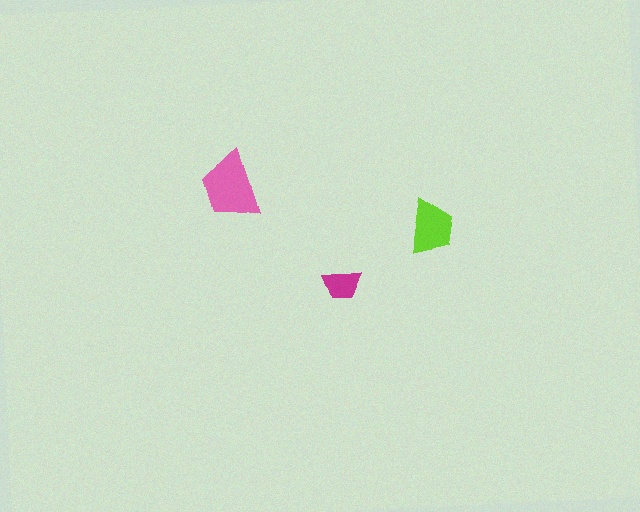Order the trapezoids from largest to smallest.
the pink one, the lime one, the magenta one.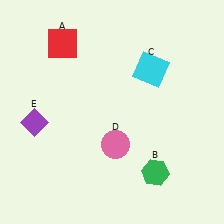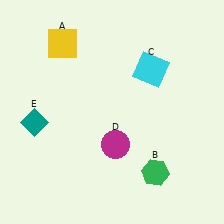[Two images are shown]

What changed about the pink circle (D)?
In Image 1, D is pink. In Image 2, it changed to magenta.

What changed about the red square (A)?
In Image 1, A is red. In Image 2, it changed to yellow.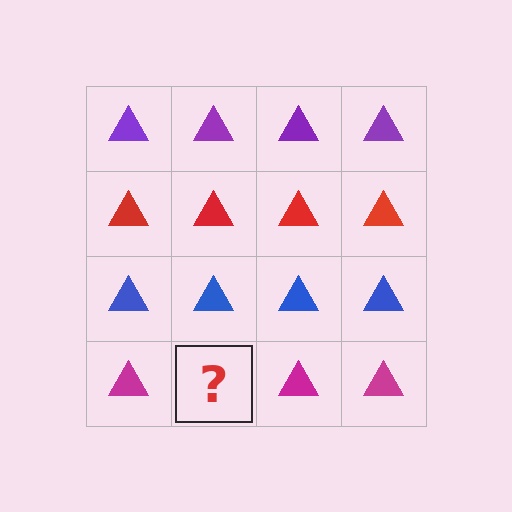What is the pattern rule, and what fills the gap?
The rule is that each row has a consistent color. The gap should be filled with a magenta triangle.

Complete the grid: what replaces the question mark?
The question mark should be replaced with a magenta triangle.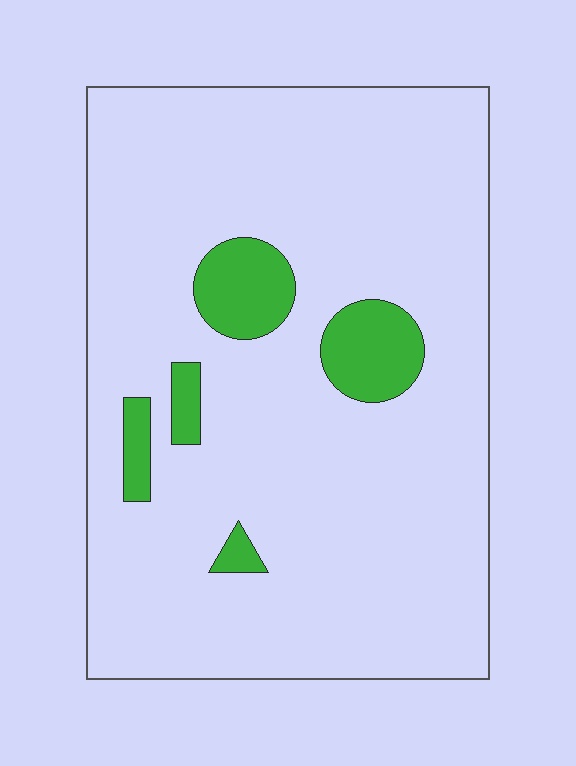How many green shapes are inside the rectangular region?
5.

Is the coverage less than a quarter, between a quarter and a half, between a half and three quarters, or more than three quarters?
Less than a quarter.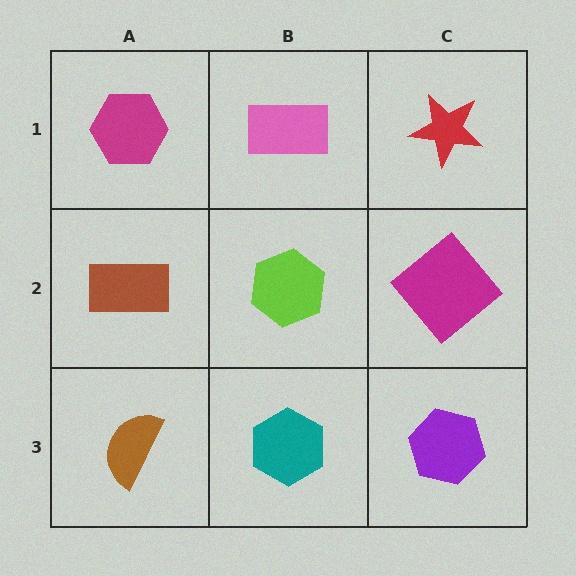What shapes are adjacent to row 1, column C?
A magenta diamond (row 2, column C), a pink rectangle (row 1, column B).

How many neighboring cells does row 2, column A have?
3.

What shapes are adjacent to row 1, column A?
A brown rectangle (row 2, column A), a pink rectangle (row 1, column B).